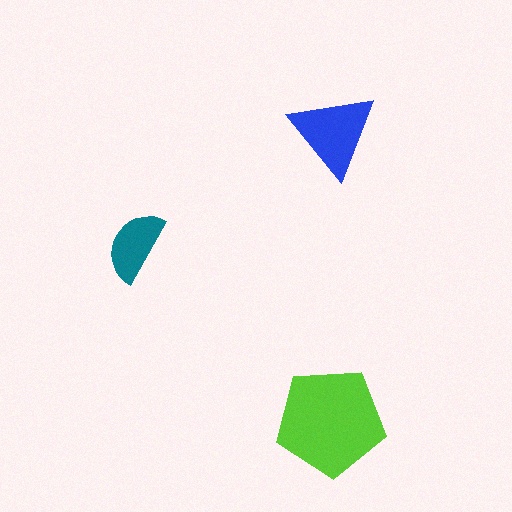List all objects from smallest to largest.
The teal semicircle, the blue triangle, the lime pentagon.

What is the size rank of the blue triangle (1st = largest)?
2nd.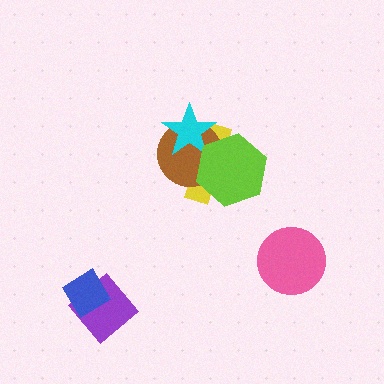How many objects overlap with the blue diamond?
1 object overlaps with the blue diamond.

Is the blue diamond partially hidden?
No, no other shape covers it.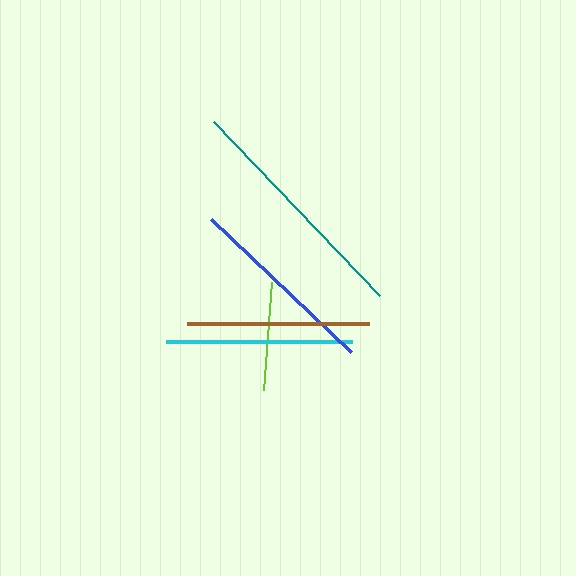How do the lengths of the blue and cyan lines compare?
The blue and cyan lines are approximately the same length.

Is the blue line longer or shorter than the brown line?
The blue line is longer than the brown line.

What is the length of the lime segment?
The lime segment is approximately 109 pixels long.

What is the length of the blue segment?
The blue segment is approximately 193 pixels long.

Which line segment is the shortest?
The lime line is the shortest at approximately 109 pixels.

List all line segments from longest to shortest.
From longest to shortest: teal, blue, cyan, brown, lime.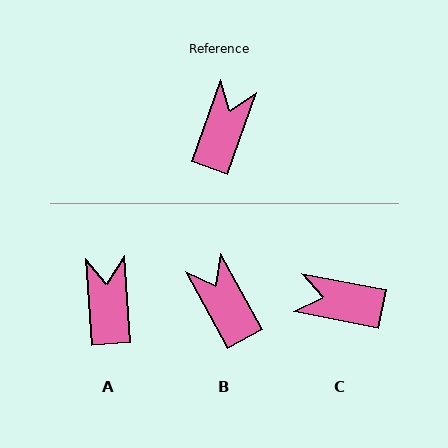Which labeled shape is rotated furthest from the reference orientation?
C, about 99 degrees away.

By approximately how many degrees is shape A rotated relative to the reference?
Approximately 23 degrees counter-clockwise.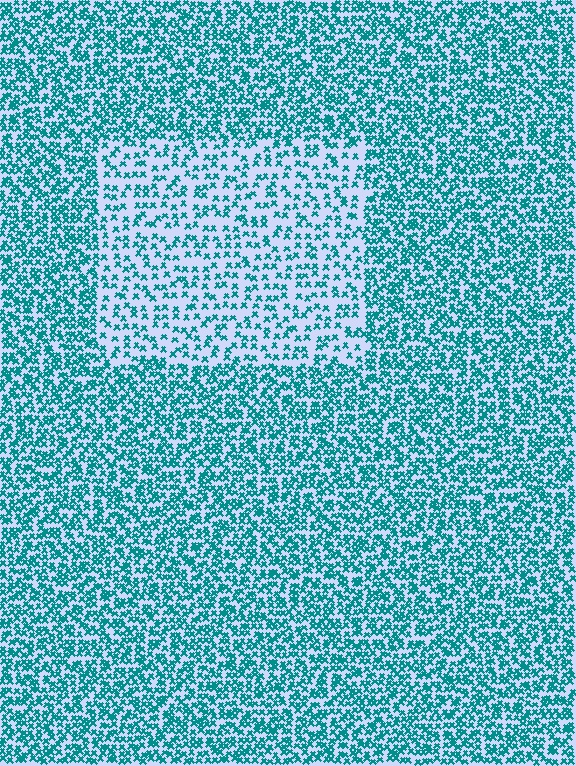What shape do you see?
I see a rectangle.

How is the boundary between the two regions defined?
The boundary is defined by a change in element density (approximately 2.1x ratio). All elements are the same color, size, and shape.